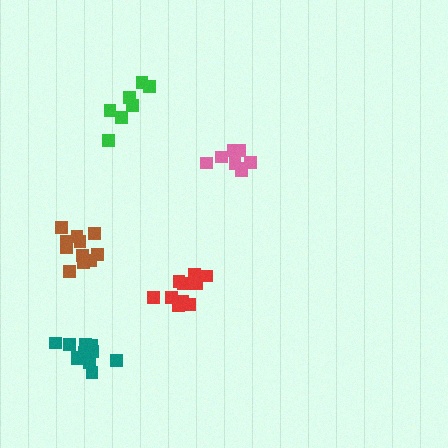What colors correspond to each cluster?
The clusters are colored: pink, green, red, brown, teal.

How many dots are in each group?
Group 1: 8 dots, Group 2: 7 dots, Group 3: 10 dots, Group 4: 11 dots, Group 5: 12 dots (48 total).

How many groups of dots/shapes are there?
There are 5 groups.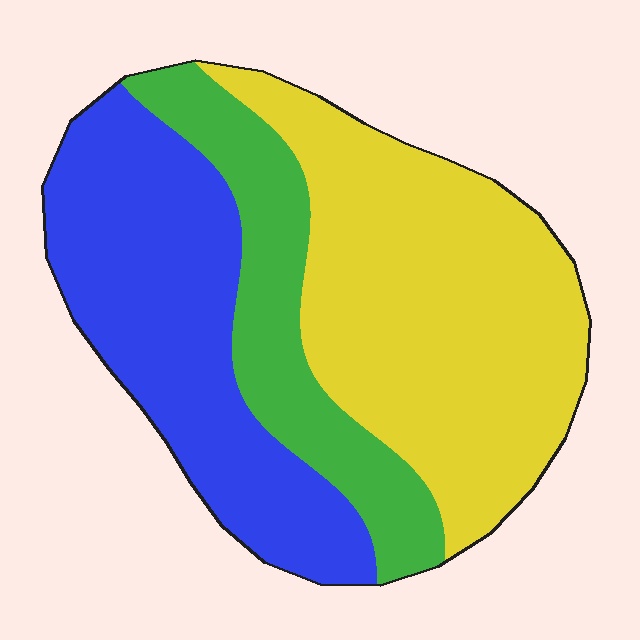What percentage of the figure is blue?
Blue covers roughly 35% of the figure.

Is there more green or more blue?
Blue.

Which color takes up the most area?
Yellow, at roughly 45%.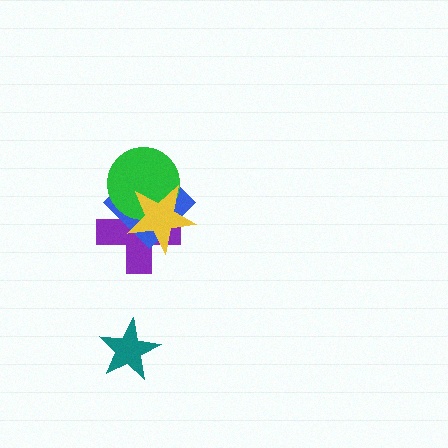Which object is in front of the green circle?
The yellow star is in front of the green circle.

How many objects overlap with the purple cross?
3 objects overlap with the purple cross.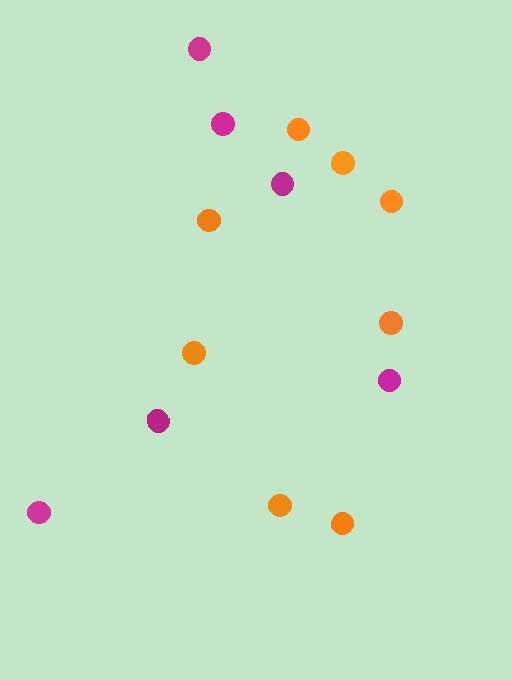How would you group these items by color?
There are 2 groups: one group of magenta circles (6) and one group of orange circles (8).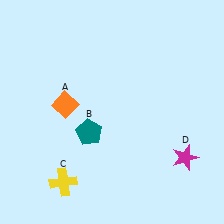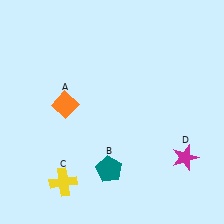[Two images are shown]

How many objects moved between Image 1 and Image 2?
1 object moved between the two images.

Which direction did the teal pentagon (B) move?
The teal pentagon (B) moved down.